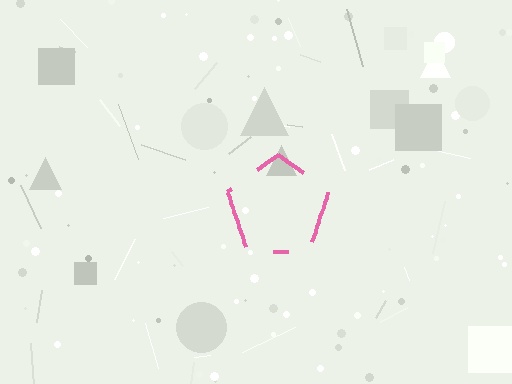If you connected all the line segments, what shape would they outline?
They would outline a pentagon.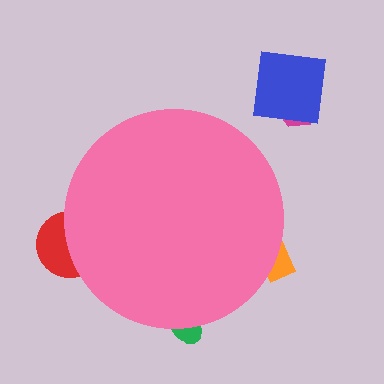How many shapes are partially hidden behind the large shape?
3 shapes are partially hidden.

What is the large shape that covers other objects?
A pink circle.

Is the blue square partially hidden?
No, the blue square is fully visible.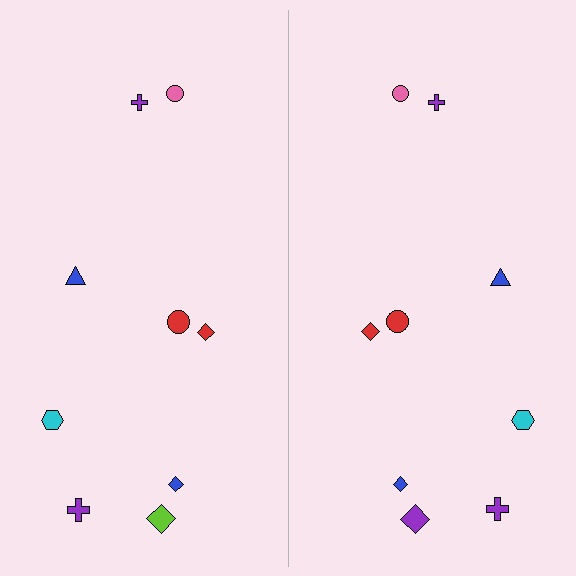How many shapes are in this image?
There are 18 shapes in this image.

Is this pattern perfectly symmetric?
No, the pattern is not perfectly symmetric. The purple diamond on the right side breaks the symmetry — its mirror counterpart is lime.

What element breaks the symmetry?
The purple diamond on the right side breaks the symmetry — its mirror counterpart is lime.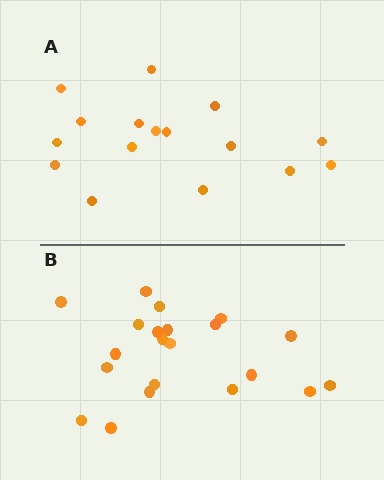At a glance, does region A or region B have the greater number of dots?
Region B (the bottom region) has more dots.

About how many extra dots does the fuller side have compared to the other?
Region B has about 5 more dots than region A.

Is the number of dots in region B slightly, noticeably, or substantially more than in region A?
Region B has noticeably more, but not dramatically so. The ratio is roughly 1.3 to 1.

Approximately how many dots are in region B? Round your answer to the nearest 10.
About 20 dots. (The exact count is 21, which rounds to 20.)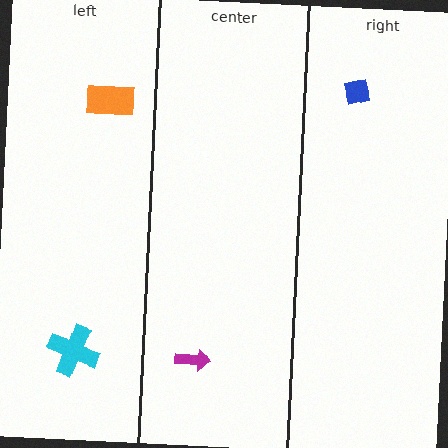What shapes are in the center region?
The magenta arrow.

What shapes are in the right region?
The blue square.